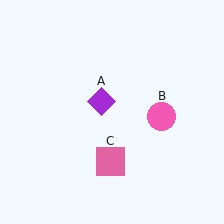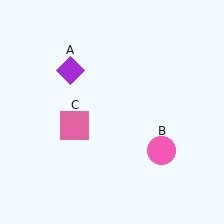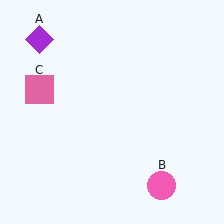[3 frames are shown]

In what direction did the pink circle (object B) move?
The pink circle (object B) moved down.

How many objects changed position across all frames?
3 objects changed position: purple diamond (object A), pink circle (object B), pink square (object C).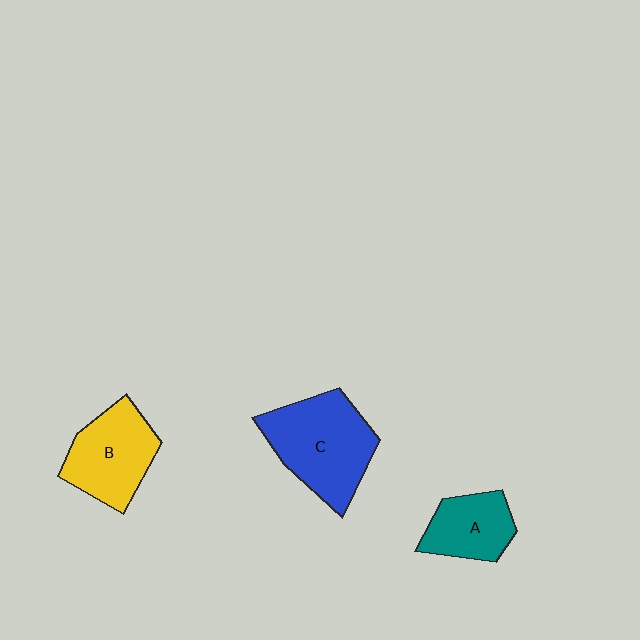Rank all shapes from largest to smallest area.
From largest to smallest: C (blue), B (yellow), A (teal).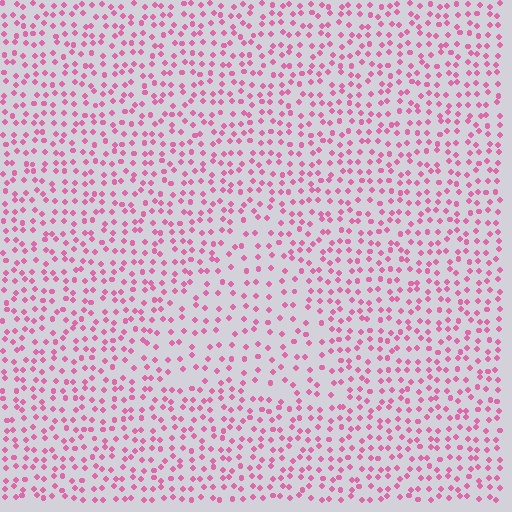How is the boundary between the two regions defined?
The boundary is defined by a change in element density (approximately 1.6x ratio). All elements are the same color, size, and shape.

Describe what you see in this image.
The image contains small pink elements arranged at two different densities. A triangle-shaped region is visible where the elements are less densely packed than the surrounding area.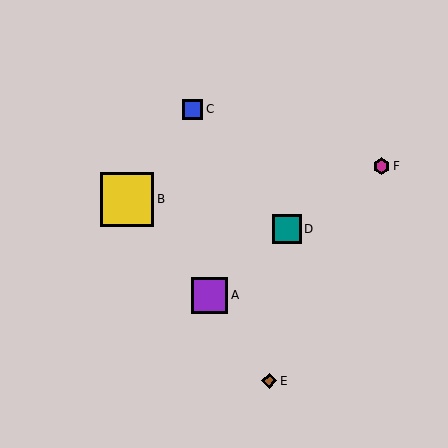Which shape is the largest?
The yellow square (labeled B) is the largest.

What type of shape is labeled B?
Shape B is a yellow square.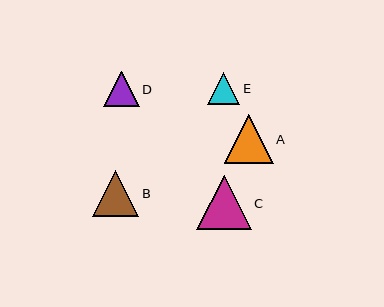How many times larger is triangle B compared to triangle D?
Triangle B is approximately 1.3 times the size of triangle D.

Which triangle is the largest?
Triangle C is the largest with a size of approximately 54 pixels.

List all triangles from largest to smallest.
From largest to smallest: C, A, B, D, E.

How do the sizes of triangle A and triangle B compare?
Triangle A and triangle B are approximately the same size.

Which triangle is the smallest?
Triangle E is the smallest with a size of approximately 32 pixels.